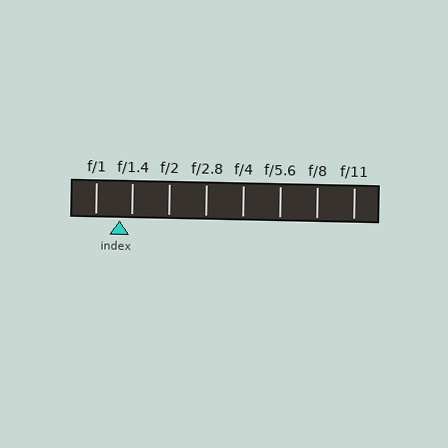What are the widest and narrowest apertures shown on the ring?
The widest aperture shown is f/1 and the narrowest is f/11.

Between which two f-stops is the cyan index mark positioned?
The index mark is between f/1 and f/1.4.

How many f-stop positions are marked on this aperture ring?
There are 8 f-stop positions marked.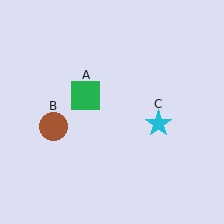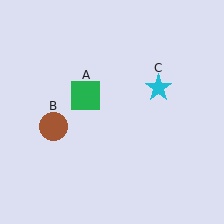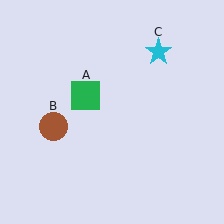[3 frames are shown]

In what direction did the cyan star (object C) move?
The cyan star (object C) moved up.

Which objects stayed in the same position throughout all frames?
Green square (object A) and brown circle (object B) remained stationary.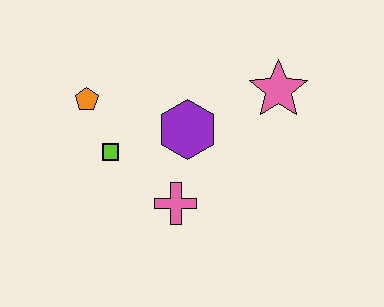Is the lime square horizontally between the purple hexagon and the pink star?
No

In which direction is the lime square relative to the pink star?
The lime square is to the left of the pink star.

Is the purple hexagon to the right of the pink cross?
Yes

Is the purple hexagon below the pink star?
Yes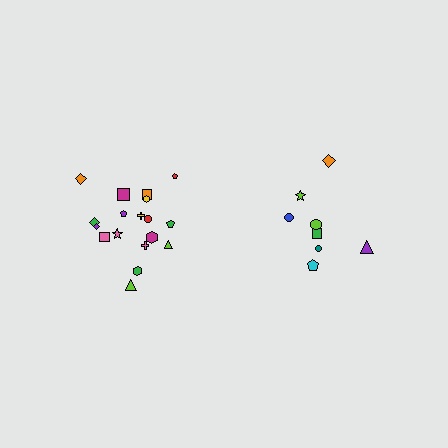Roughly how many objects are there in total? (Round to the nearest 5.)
Roughly 25 objects in total.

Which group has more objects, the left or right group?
The left group.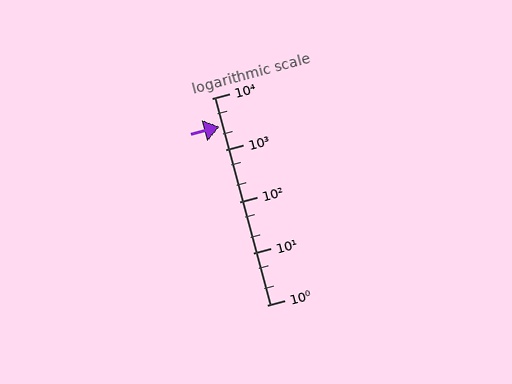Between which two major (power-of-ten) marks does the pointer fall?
The pointer is between 1000 and 10000.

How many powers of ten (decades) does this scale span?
The scale spans 4 decades, from 1 to 10000.